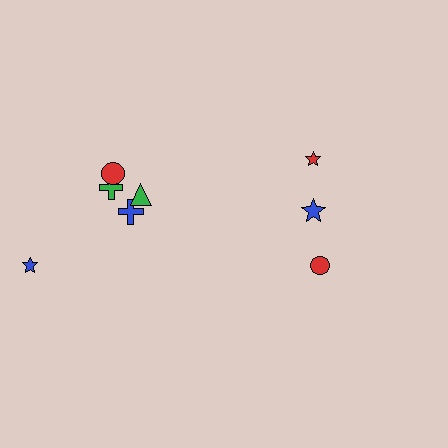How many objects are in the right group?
There are 3 objects.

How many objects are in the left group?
There are 5 objects.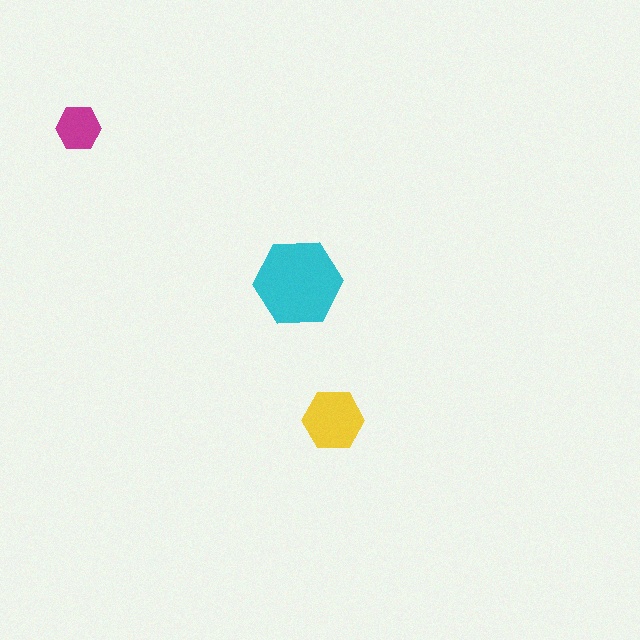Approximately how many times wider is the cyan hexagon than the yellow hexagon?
About 1.5 times wider.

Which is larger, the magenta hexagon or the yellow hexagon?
The yellow one.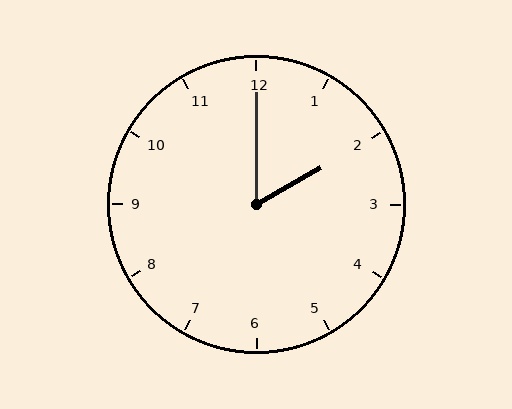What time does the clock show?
2:00.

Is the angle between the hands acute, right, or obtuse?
It is acute.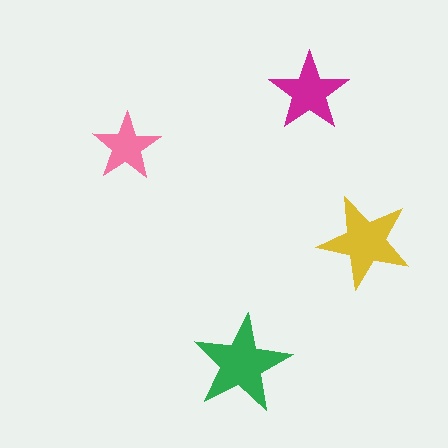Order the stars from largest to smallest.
the green one, the yellow one, the magenta one, the pink one.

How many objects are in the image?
There are 4 objects in the image.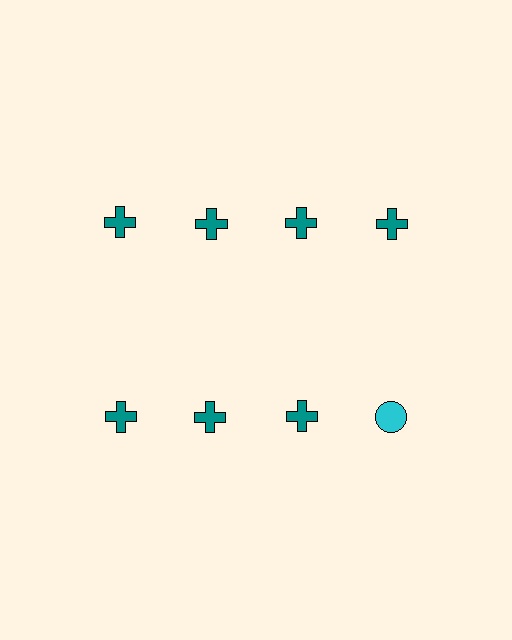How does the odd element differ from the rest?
It differs in both color (cyan instead of teal) and shape (circle instead of cross).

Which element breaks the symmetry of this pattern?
The cyan circle in the second row, second from right column breaks the symmetry. All other shapes are teal crosses.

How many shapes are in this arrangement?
There are 8 shapes arranged in a grid pattern.